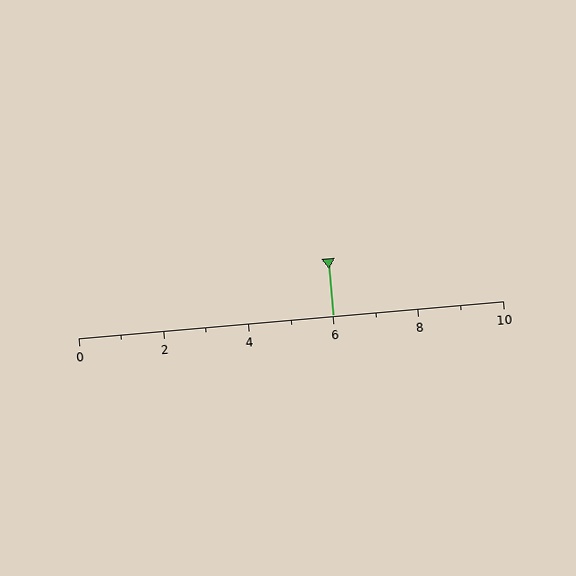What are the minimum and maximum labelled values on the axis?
The axis runs from 0 to 10.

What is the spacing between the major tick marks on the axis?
The major ticks are spaced 2 apart.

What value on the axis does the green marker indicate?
The marker indicates approximately 6.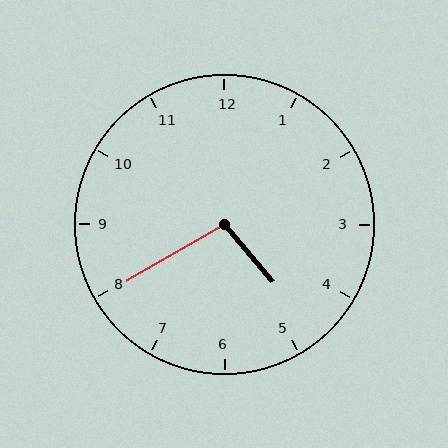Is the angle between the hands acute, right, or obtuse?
It is obtuse.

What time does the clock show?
4:40.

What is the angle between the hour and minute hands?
Approximately 100 degrees.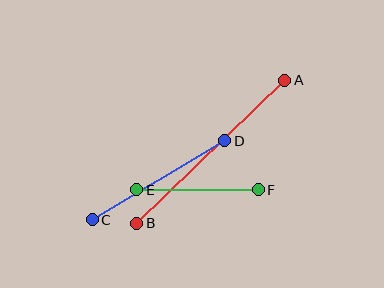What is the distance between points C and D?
The distance is approximately 154 pixels.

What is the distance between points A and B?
The distance is approximately 206 pixels.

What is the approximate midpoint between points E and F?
The midpoint is at approximately (197, 190) pixels.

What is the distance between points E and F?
The distance is approximately 122 pixels.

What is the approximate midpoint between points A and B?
The midpoint is at approximately (211, 152) pixels.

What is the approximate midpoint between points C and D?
The midpoint is at approximately (158, 180) pixels.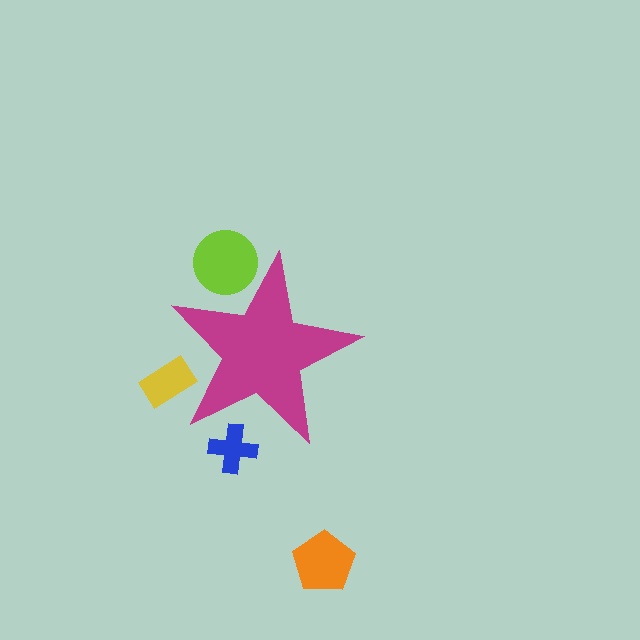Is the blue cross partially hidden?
Yes, the blue cross is partially hidden behind the magenta star.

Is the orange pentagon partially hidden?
No, the orange pentagon is fully visible.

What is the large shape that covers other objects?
A magenta star.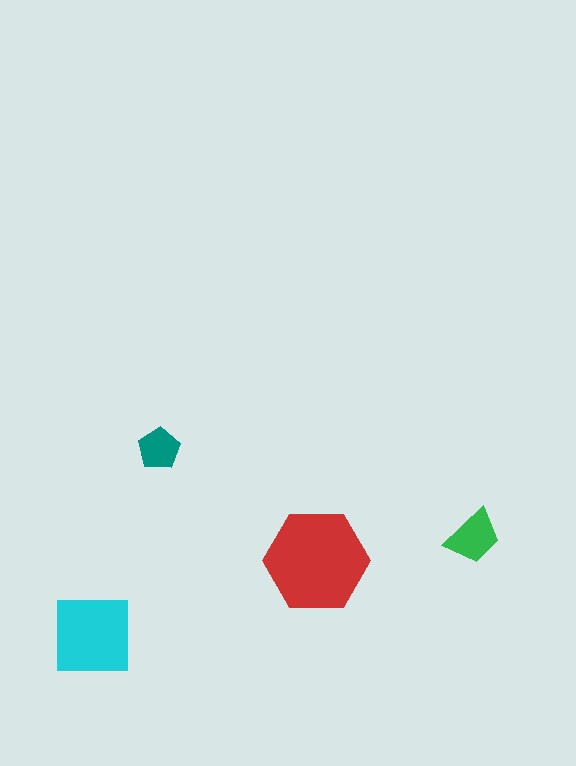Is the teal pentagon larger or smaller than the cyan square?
Smaller.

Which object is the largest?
The red hexagon.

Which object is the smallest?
The teal pentagon.